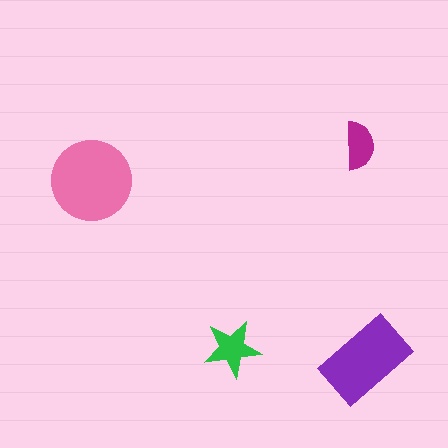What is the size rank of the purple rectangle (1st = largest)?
2nd.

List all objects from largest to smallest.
The pink circle, the purple rectangle, the green star, the magenta semicircle.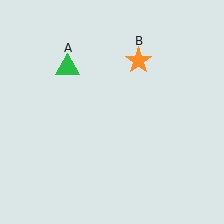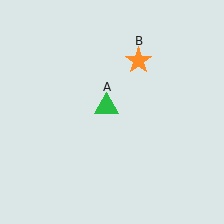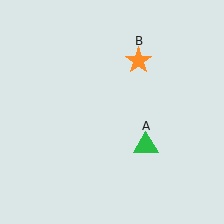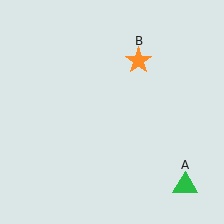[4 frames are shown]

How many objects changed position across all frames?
1 object changed position: green triangle (object A).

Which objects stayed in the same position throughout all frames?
Orange star (object B) remained stationary.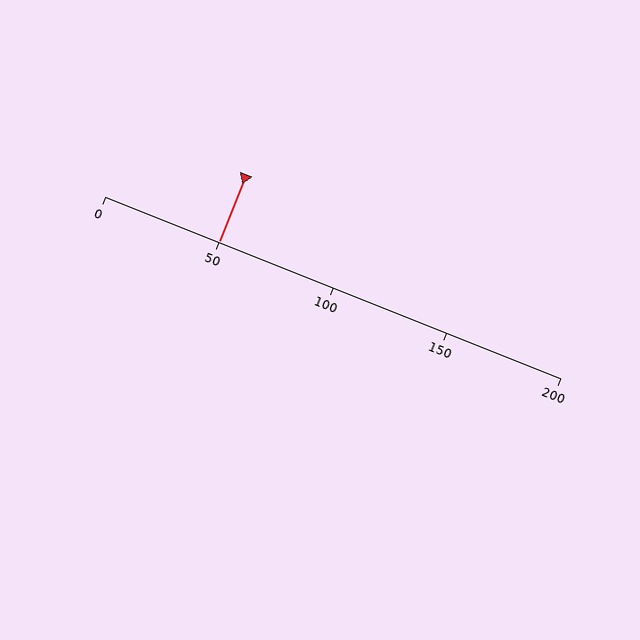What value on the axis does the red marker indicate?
The marker indicates approximately 50.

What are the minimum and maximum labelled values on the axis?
The axis runs from 0 to 200.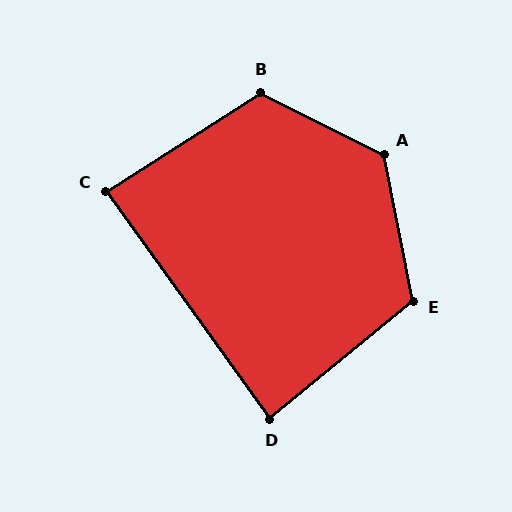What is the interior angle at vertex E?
Approximately 118 degrees (obtuse).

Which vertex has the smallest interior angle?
D, at approximately 87 degrees.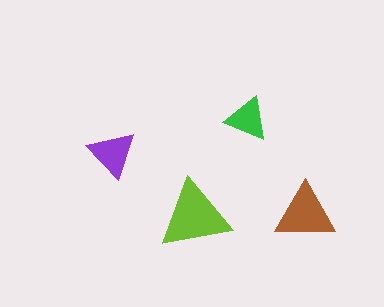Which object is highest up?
The green triangle is topmost.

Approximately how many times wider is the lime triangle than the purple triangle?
About 1.5 times wider.